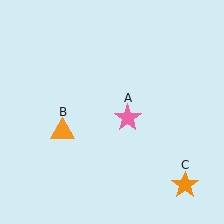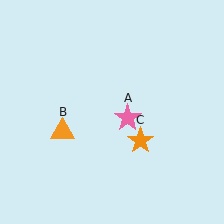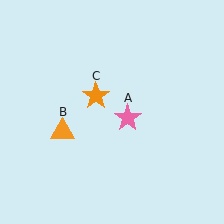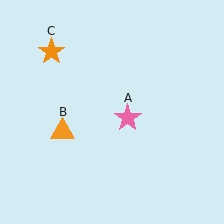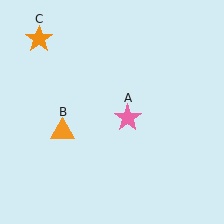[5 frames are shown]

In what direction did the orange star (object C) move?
The orange star (object C) moved up and to the left.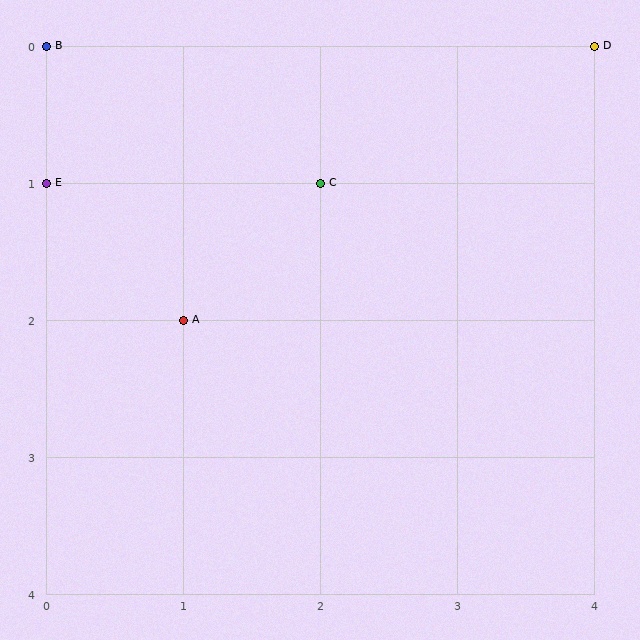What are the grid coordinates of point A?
Point A is at grid coordinates (1, 2).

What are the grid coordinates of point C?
Point C is at grid coordinates (2, 1).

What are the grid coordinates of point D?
Point D is at grid coordinates (4, 0).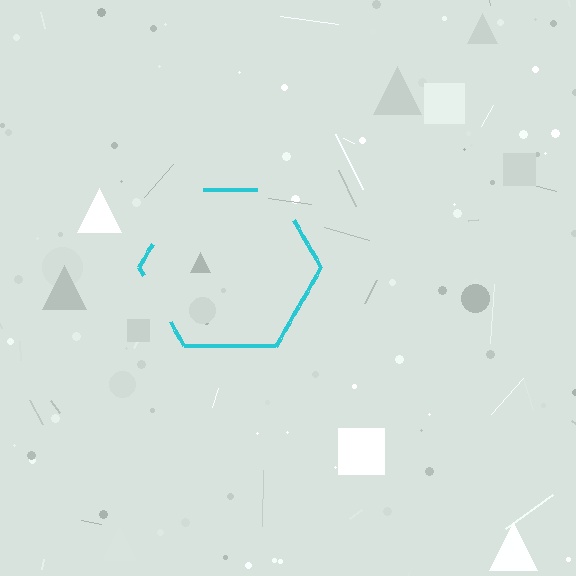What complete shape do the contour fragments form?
The contour fragments form a hexagon.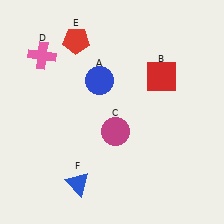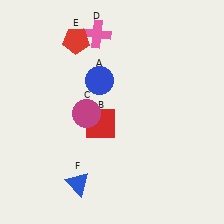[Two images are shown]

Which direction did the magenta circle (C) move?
The magenta circle (C) moved left.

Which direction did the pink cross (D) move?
The pink cross (D) moved right.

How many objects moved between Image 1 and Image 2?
3 objects moved between the two images.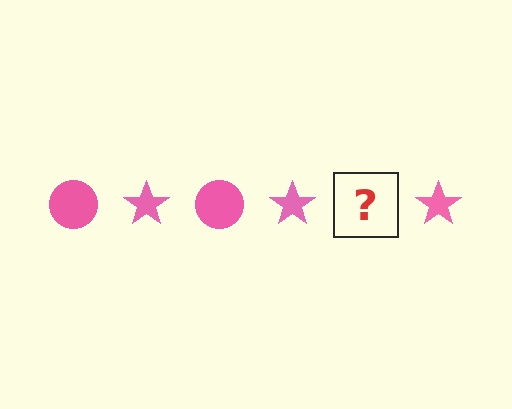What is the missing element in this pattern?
The missing element is a pink circle.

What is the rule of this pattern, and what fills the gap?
The rule is that the pattern cycles through circle, star shapes in pink. The gap should be filled with a pink circle.